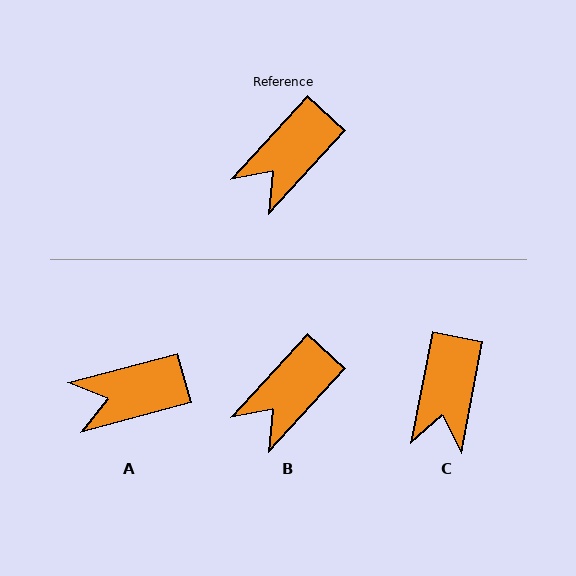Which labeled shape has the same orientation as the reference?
B.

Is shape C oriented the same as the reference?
No, it is off by about 32 degrees.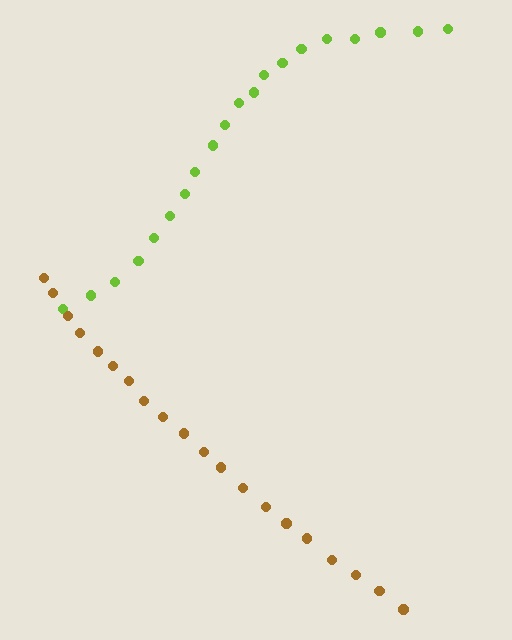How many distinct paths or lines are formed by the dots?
There are 2 distinct paths.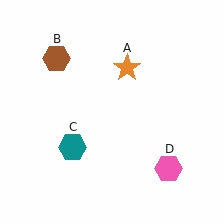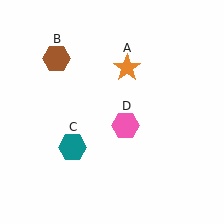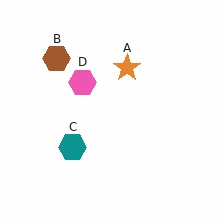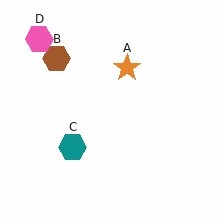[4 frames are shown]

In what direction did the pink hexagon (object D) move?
The pink hexagon (object D) moved up and to the left.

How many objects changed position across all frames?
1 object changed position: pink hexagon (object D).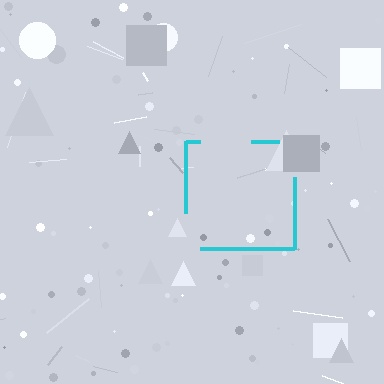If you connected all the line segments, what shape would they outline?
They would outline a square.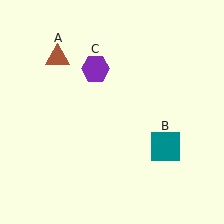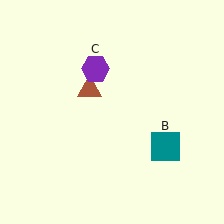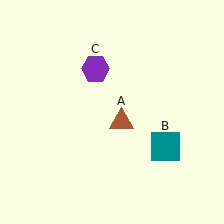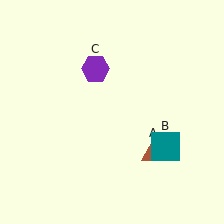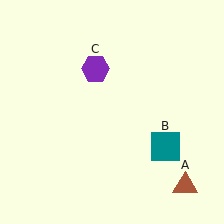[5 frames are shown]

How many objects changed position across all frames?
1 object changed position: brown triangle (object A).